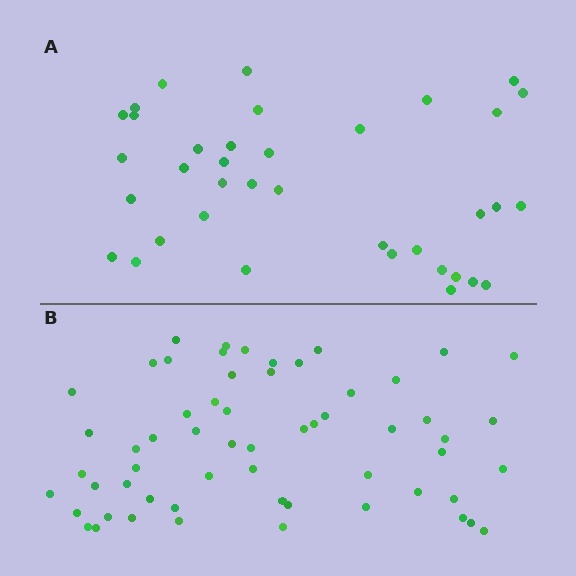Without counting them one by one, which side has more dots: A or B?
Region B (the bottom region) has more dots.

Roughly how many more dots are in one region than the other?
Region B has approximately 20 more dots than region A.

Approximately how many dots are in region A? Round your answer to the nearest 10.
About 40 dots. (The exact count is 37, which rounds to 40.)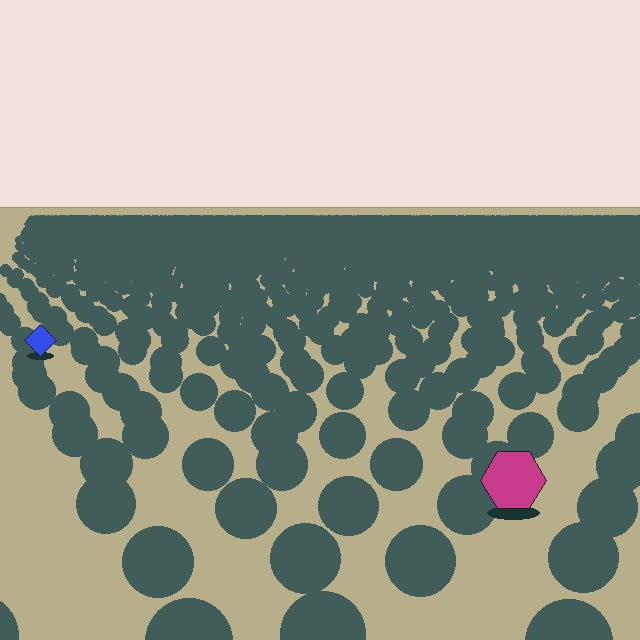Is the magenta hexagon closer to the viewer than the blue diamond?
Yes. The magenta hexagon is closer — you can tell from the texture gradient: the ground texture is coarser near it.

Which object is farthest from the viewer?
The blue diamond is farthest from the viewer. It appears smaller and the ground texture around it is denser.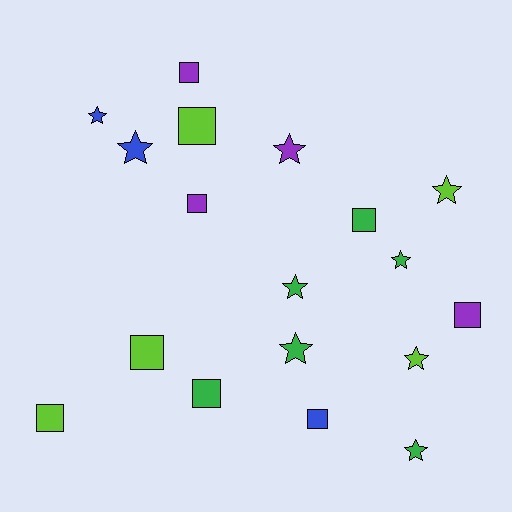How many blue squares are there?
There is 1 blue square.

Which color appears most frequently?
Green, with 6 objects.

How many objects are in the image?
There are 18 objects.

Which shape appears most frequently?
Square, with 9 objects.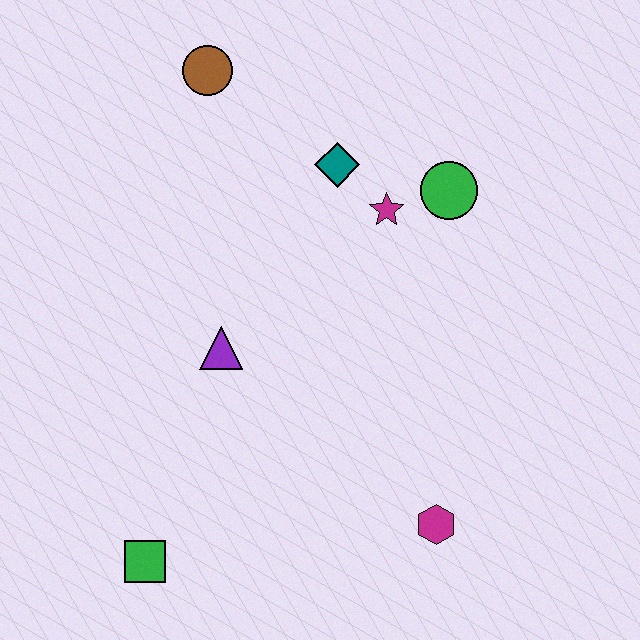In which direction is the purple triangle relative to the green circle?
The purple triangle is to the left of the green circle.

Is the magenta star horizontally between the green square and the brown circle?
No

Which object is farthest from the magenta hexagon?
The brown circle is farthest from the magenta hexagon.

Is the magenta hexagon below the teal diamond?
Yes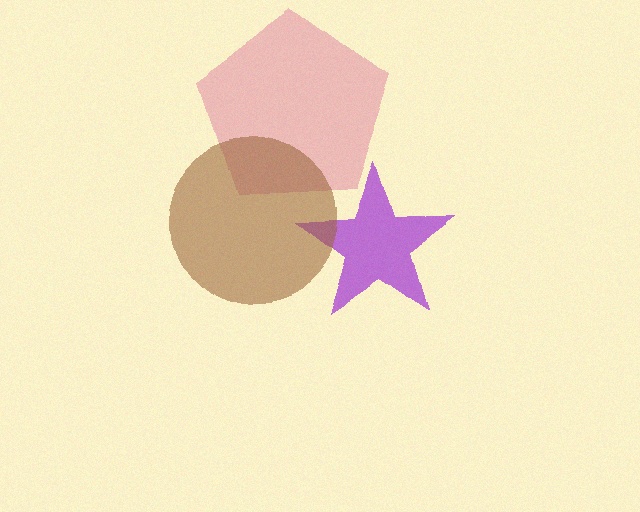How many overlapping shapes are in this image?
There are 3 overlapping shapes in the image.